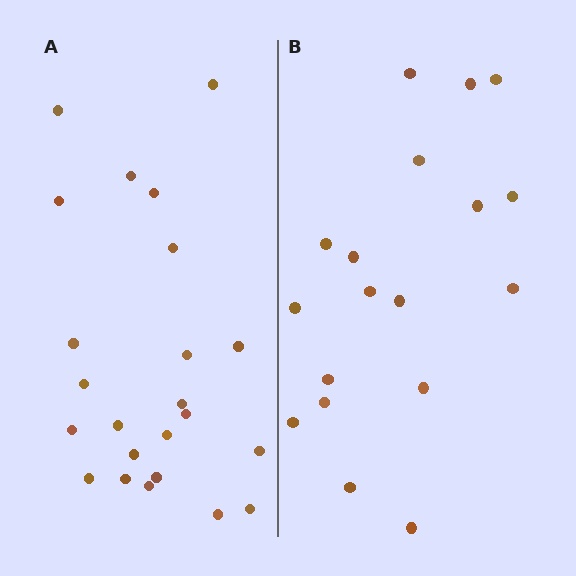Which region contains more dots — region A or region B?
Region A (the left region) has more dots.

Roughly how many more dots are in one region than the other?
Region A has about 5 more dots than region B.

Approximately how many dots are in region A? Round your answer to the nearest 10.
About 20 dots. (The exact count is 23, which rounds to 20.)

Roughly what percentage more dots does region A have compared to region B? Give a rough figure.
About 30% more.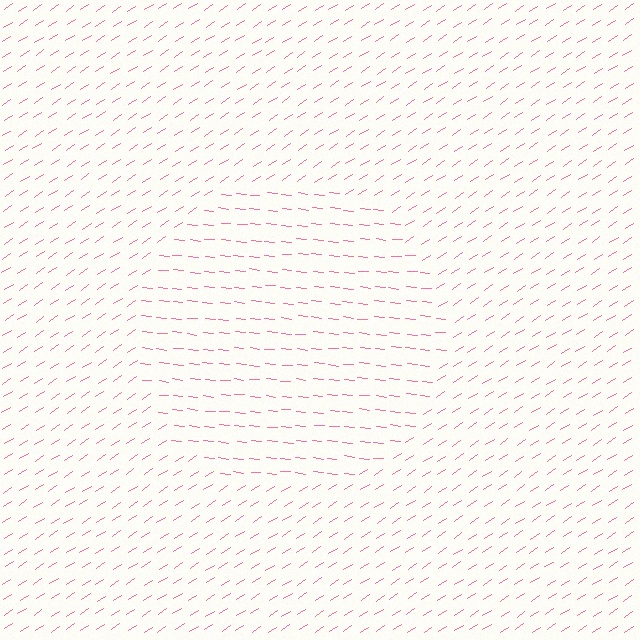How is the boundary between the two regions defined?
The boundary is defined purely by a change in line orientation (approximately 39 degrees difference). All lines are the same color and thickness.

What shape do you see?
I see a circle.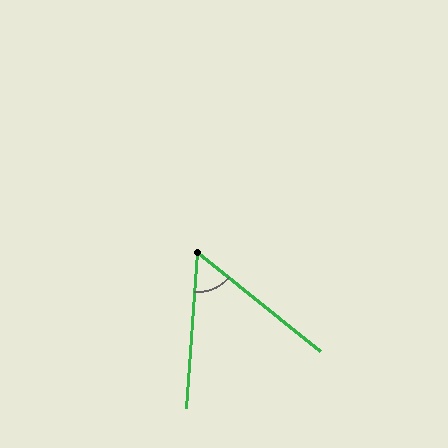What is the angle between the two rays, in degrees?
Approximately 55 degrees.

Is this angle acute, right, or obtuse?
It is acute.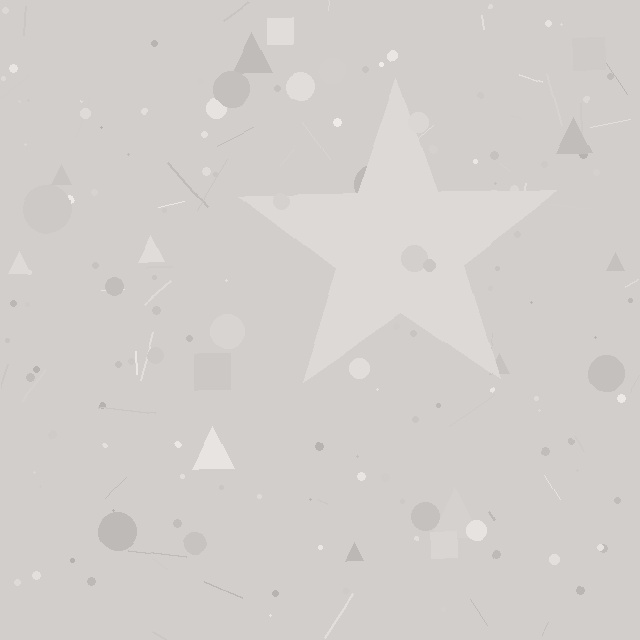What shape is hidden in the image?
A star is hidden in the image.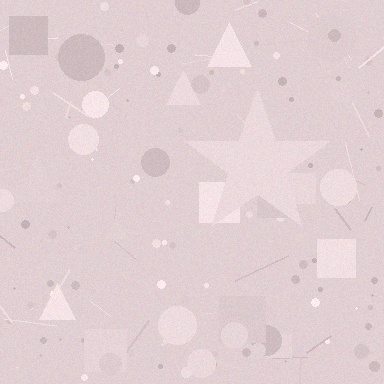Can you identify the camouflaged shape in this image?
The camouflaged shape is a star.